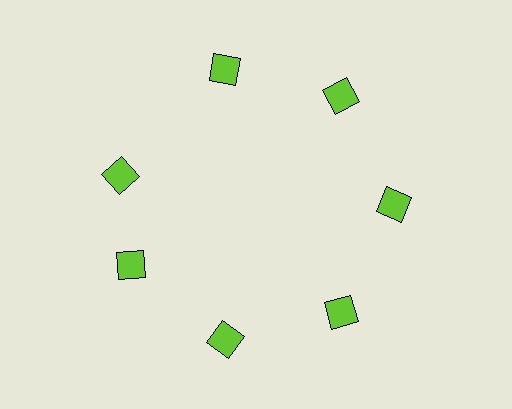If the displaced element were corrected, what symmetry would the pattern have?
It would have 7-fold rotational symmetry — the pattern would map onto itself every 51 degrees.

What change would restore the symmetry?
The symmetry would be restored by rotating it back into even spacing with its neighbors so that all 7 squares sit at equal angles and equal distance from the center.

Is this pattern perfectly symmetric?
No. The 7 lime squares are arranged in a ring, but one element near the 10 o'clock position is rotated out of alignment along the ring, breaking the 7-fold rotational symmetry.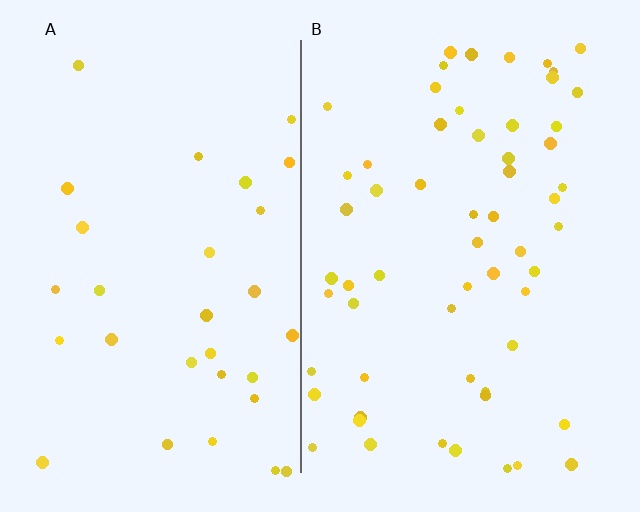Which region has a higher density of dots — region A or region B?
B (the right).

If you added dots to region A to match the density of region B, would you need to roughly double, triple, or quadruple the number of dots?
Approximately double.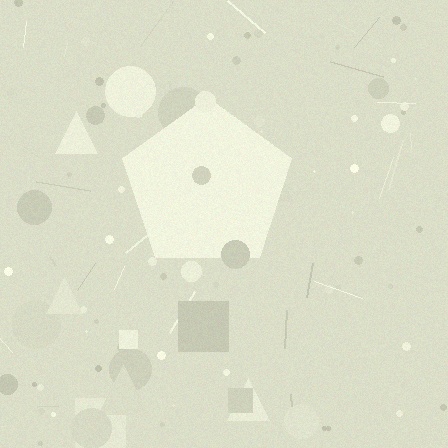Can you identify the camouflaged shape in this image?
The camouflaged shape is a pentagon.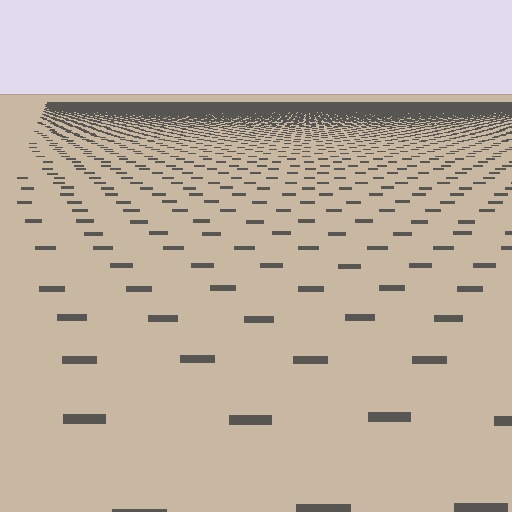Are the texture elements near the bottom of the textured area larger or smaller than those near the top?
Larger. Near the bottom, elements are closer to the viewer and appear at a bigger on-screen size.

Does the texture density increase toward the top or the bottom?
Density increases toward the top.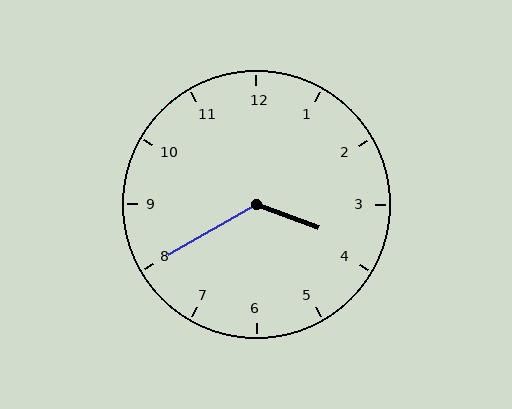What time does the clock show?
3:40.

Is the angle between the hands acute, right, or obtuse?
It is obtuse.